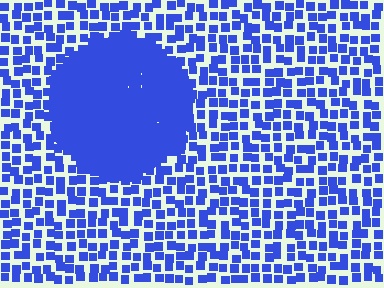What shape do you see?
I see a circle.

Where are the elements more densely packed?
The elements are more densely packed inside the circle boundary.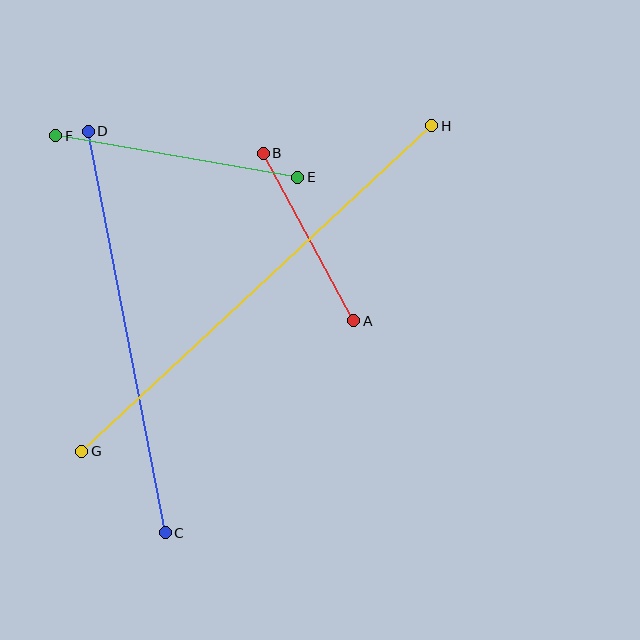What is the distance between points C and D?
The distance is approximately 409 pixels.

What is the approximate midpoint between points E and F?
The midpoint is at approximately (177, 157) pixels.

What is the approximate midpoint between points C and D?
The midpoint is at approximately (127, 332) pixels.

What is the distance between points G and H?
The distance is approximately 478 pixels.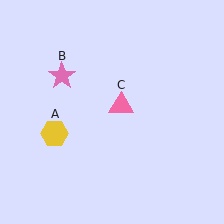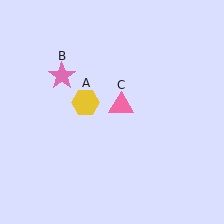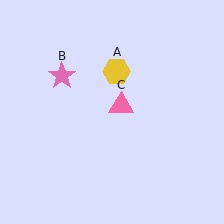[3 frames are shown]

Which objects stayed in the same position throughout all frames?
Pink star (object B) and pink triangle (object C) remained stationary.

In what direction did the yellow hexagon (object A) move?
The yellow hexagon (object A) moved up and to the right.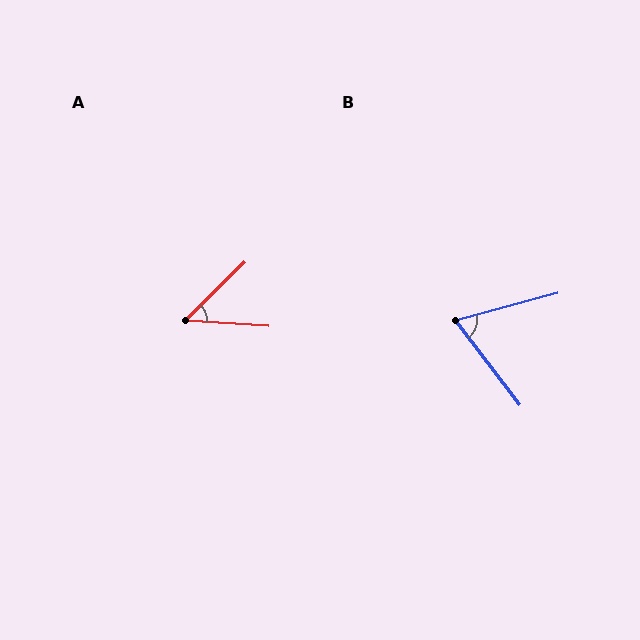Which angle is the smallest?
A, at approximately 48 degrees.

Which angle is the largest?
B, at approximately 67 degrees.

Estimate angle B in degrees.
Approximately 67 degrees.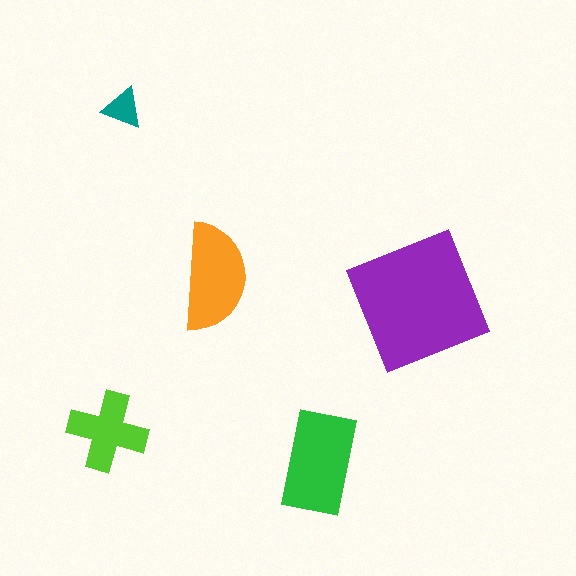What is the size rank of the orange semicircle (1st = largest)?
3rd.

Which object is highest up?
The teal triangle is topmost.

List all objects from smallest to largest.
The teal triangle, the lime cross, the orange semicircle, the green rectangle, the purple square.